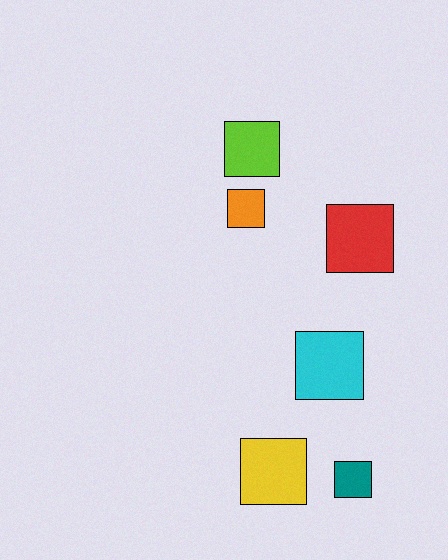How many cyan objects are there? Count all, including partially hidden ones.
There is 1 cyan object.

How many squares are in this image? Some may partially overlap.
There are 6 squares.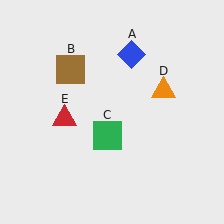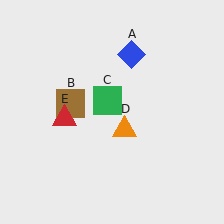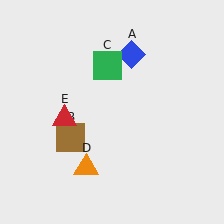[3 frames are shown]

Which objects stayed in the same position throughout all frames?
Blue diamond (object A) and red triangle (object E) remained stationary.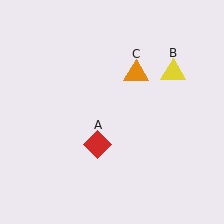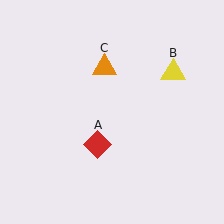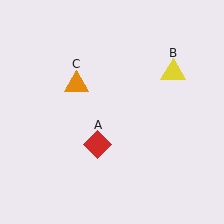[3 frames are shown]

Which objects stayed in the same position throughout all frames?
Red diamond (object A) and yellow triangle (object B) remained stationary.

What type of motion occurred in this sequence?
The orange triangle (object C) rotated counterclockwise around the center of the scene.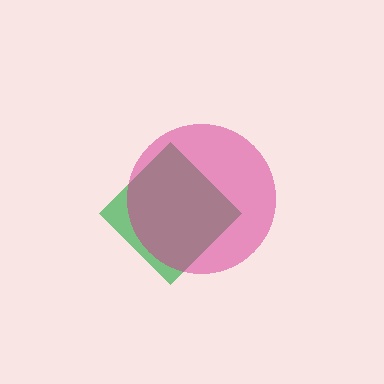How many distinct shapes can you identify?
There are 2 distinct shapes: a green diamond, a magenta circle.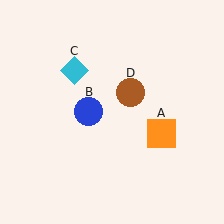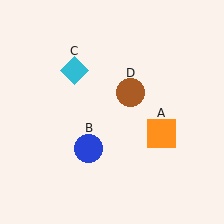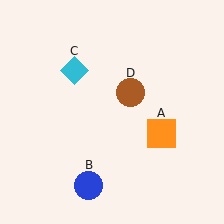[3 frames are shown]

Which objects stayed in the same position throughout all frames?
Orange square (object A) and cyan diamond (object C) and brown circle (object D) remained stationary.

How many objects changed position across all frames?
1 object changed position: blue circle (object B).